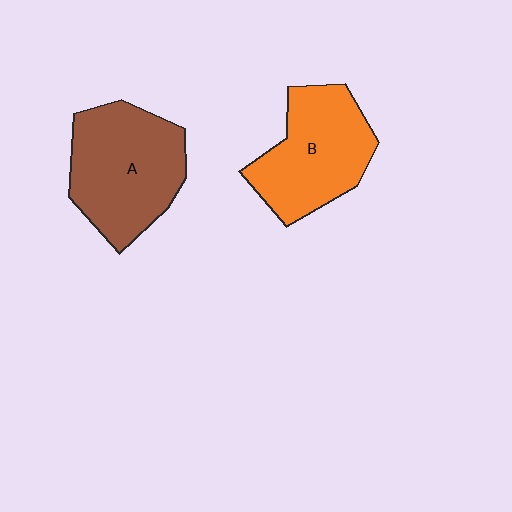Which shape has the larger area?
Shape A (brown).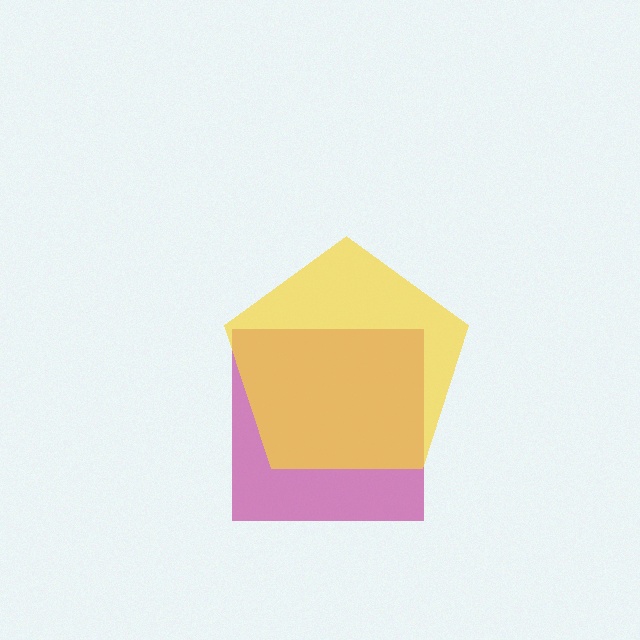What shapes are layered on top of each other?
The layered shapes are: a magenta square, a yellow pentagon.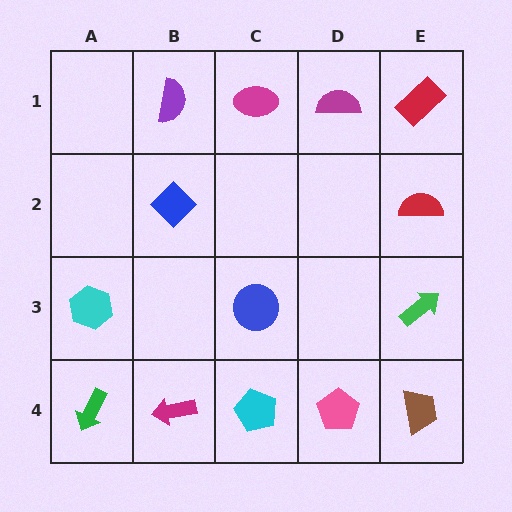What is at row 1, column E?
A red rectangle.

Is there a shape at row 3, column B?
No, that cell is empty.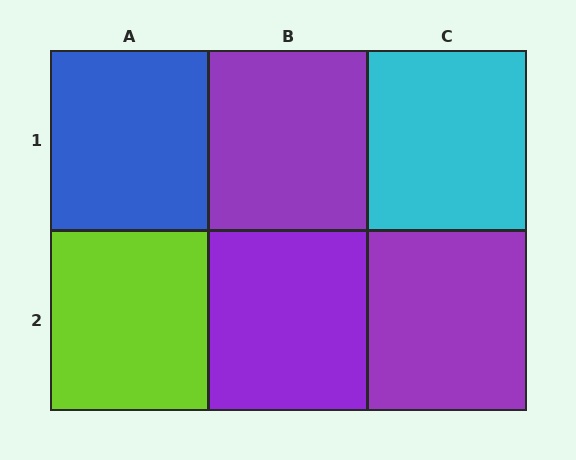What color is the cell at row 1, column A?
Blue.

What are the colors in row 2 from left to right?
Lime, purple, purple.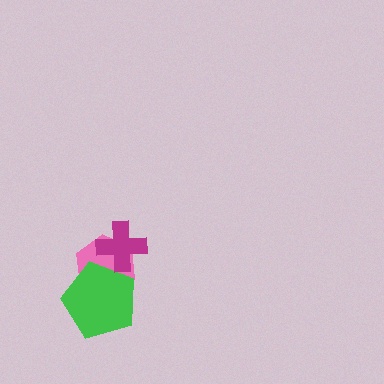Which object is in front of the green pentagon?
The magenta cross is in front of the green pentagon.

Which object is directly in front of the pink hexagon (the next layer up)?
The green pentagon is directly in front of the pink hexagon.